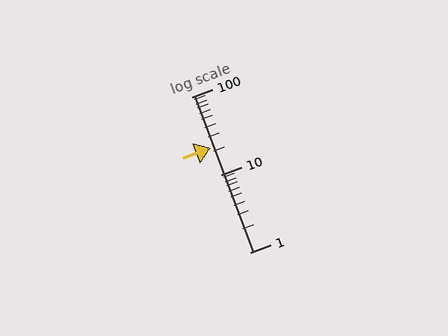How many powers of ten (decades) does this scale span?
The scale spans 2 decades, from 1 to 100.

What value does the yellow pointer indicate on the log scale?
The pointer indicates approximately 22.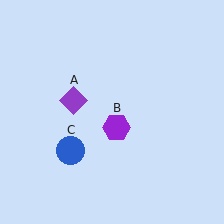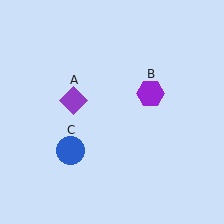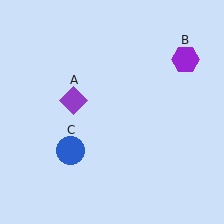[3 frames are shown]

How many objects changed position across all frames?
1 object changed position: purple hexagon (object B).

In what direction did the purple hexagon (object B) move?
The purple hexagon (object B) moved up and to the right.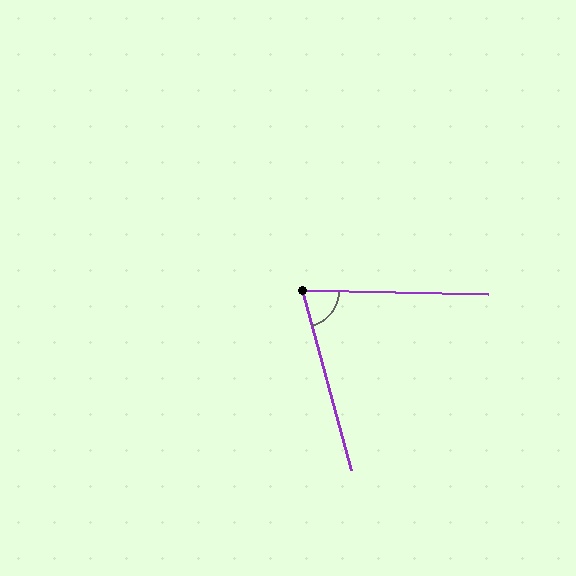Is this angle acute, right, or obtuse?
It is acute.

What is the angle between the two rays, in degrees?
Approximately 73 degrees.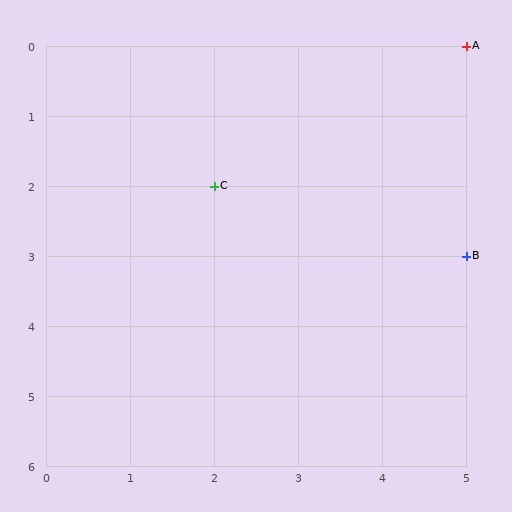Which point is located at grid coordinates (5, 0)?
Point A is at (5, 0).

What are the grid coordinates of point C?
Point C is at grid coordinates (2, 2).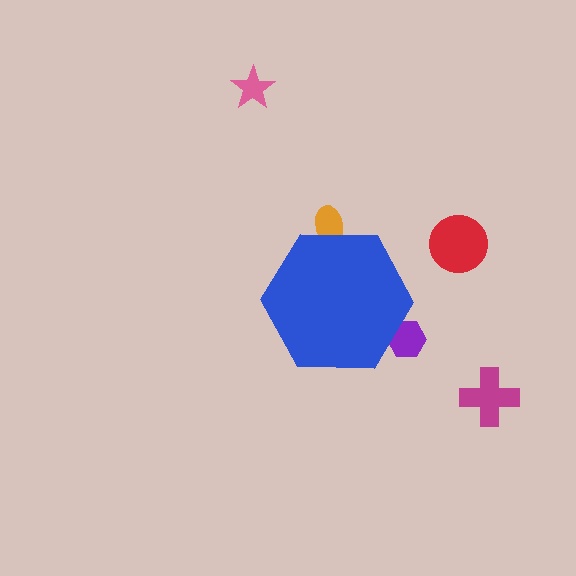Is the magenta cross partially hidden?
No, the magenta cross is fully visible.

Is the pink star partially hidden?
No, the pink star is fully visible.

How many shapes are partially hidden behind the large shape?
2 shapes are partially hidden.